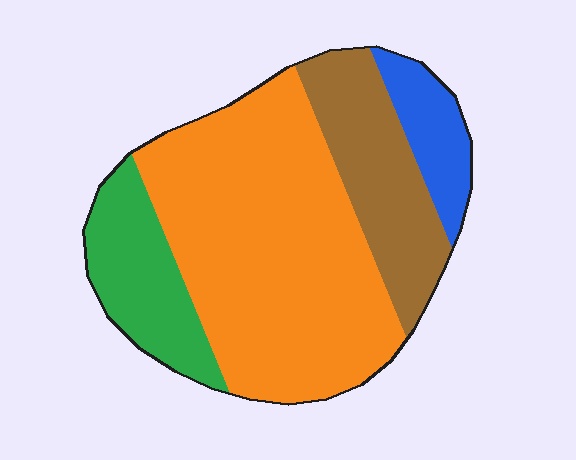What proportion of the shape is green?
Green takes up about one sixth (1/6) of the shape.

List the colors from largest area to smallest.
From largest to smallest: orange, brown, green, blue.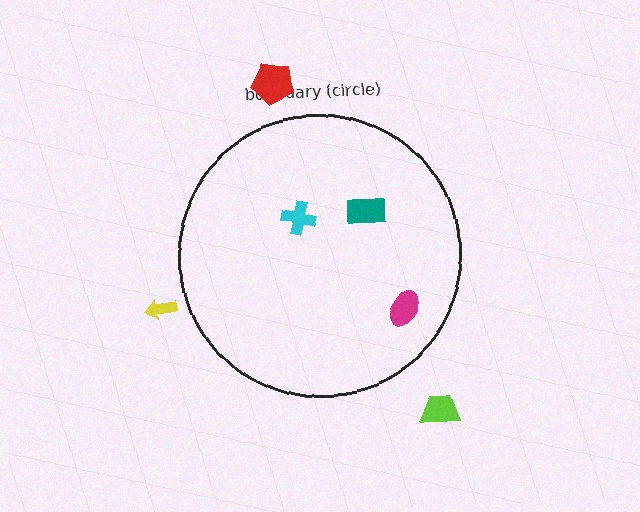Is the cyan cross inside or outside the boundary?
Inside.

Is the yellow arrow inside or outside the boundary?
Outside.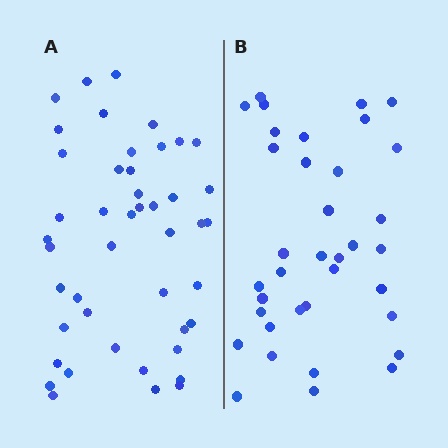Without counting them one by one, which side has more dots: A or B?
Region A (the left region) has more dots.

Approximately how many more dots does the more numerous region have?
Region A has roughly 8 or so more dots than region B.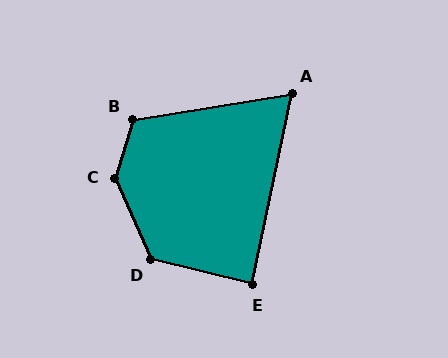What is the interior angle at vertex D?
Approximately 127 degrees (obtuse).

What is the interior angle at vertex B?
Approximately 116 degrees (obtuse).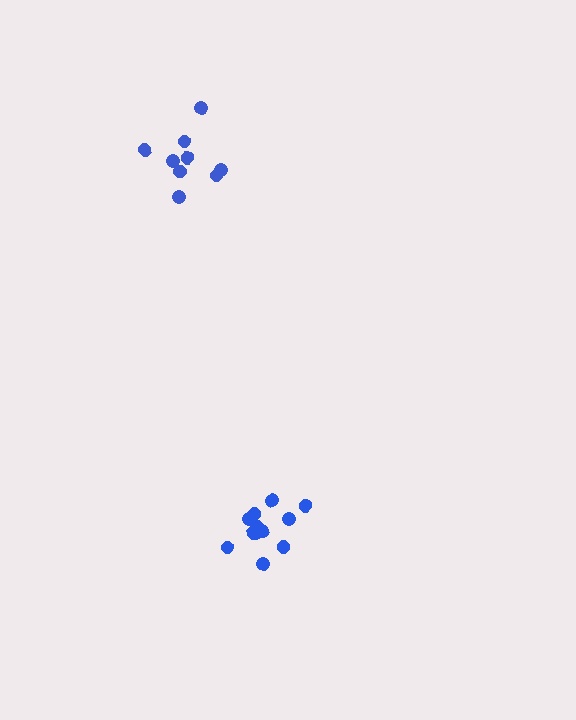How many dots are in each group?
Group 1: 9 dots, Group 2: 12 dots (21 total).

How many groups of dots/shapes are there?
There are 2 groups.